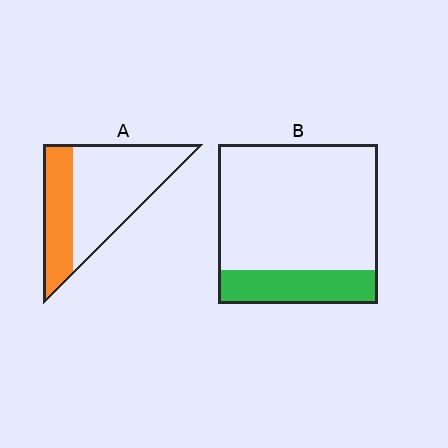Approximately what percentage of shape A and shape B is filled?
A is approximately 35% and B is approximately 20%.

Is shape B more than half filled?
No.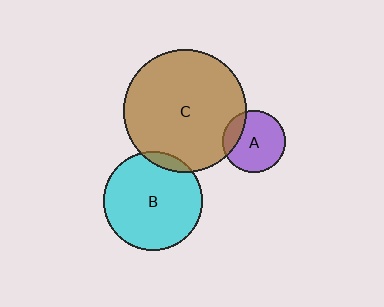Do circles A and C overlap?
Yes.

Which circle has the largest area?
Circle C (brown).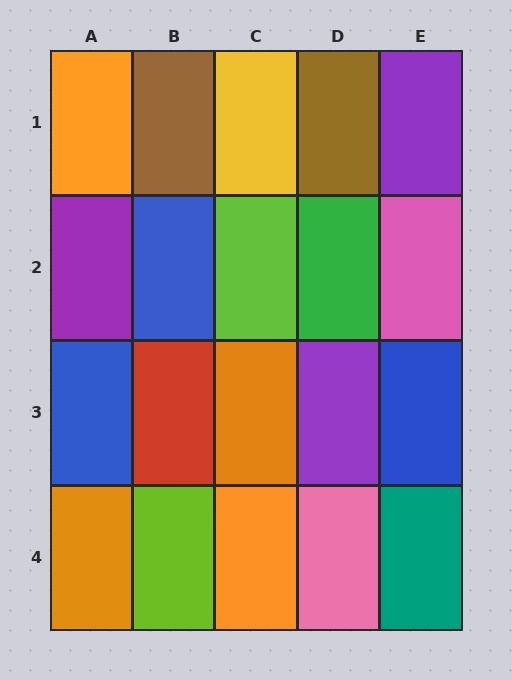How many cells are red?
1 cell is red.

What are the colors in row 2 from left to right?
Purple, blue, lime, green, pink.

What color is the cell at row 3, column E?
Blue.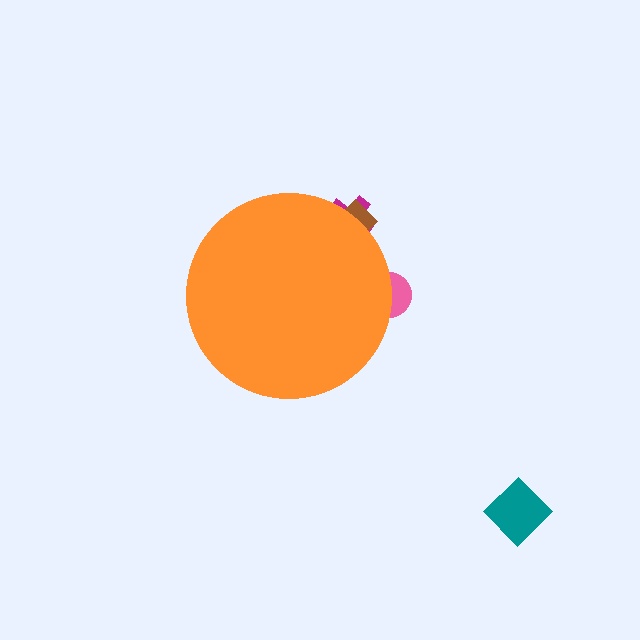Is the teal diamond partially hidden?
No, the teal diamond is fully visible.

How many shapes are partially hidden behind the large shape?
3 shapes are partially hidden.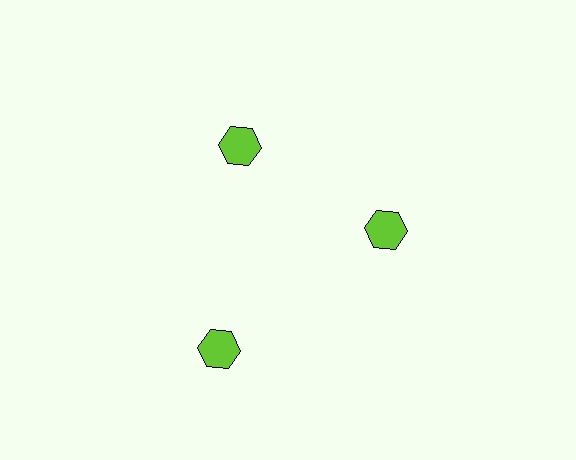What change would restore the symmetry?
The symmetry would be restored by moving it inward, back onto the ring so that all 3 hexagons sit at equal angles and equal distance from the center.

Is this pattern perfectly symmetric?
No. The 3 lime hexagons are arranged in a ring, but one element near the 7 o'clock position is pushed outward from the center, breaking the 3-fold rotational symmetry.